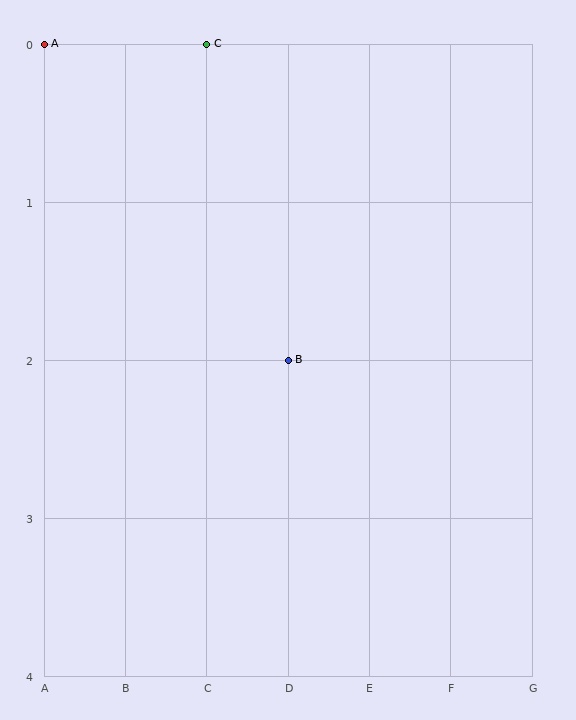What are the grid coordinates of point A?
Point A is at grid coordinates (A, 0).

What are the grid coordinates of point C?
Point C is at grid coordinates (C, 0).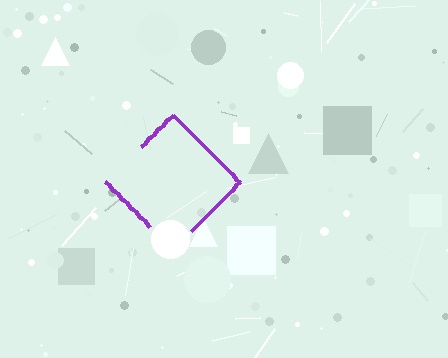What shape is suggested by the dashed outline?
The dashed outline suggests a diamond.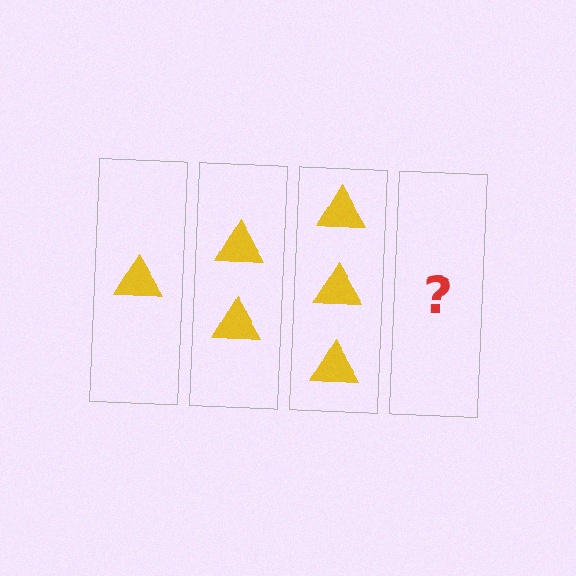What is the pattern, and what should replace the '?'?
The pattern is that each step adds one more triangle. The '?' should be 4 triangles.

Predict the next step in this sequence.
The next step is 4 triangles.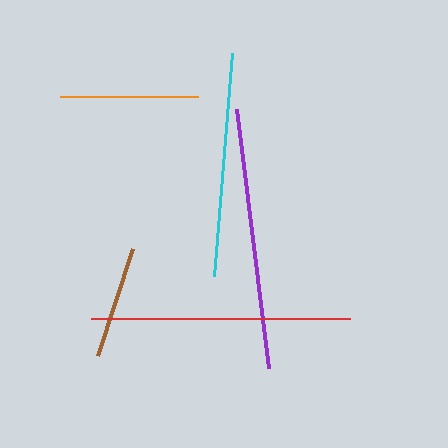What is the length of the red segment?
The red segment is approximately 259 pixels long.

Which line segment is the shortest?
The brown line is the shortest at approximately 112 pixels.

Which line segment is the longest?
The purple line is the longest at approximately 261 pixels.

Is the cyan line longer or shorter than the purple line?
The purple line is longer than the cyan line.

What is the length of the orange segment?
The orange segment is approximately 138 pixels long.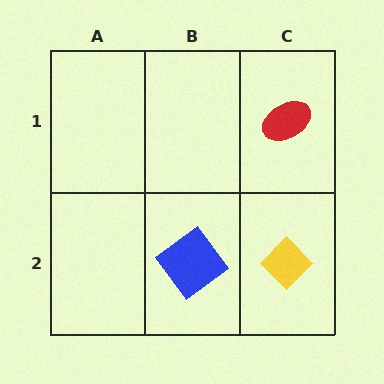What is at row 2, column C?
A yellow diamond.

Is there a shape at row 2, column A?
No, that cell is empty.